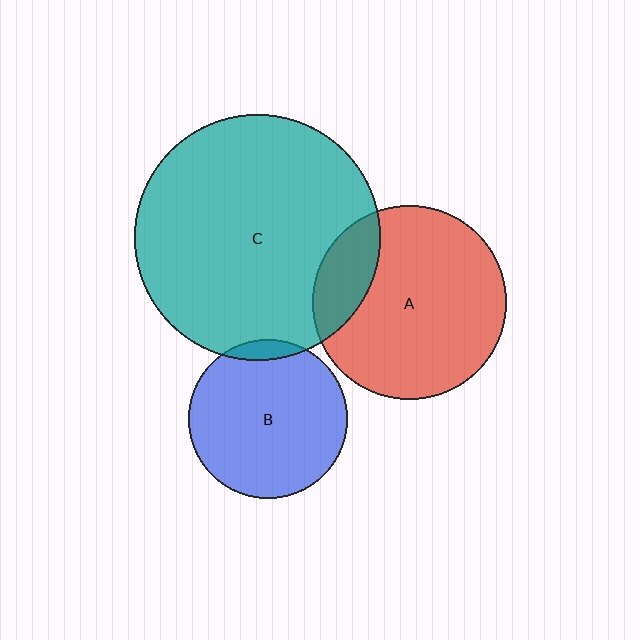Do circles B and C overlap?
Yes.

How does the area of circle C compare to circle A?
Approximately 1.6 times.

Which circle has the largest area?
Circle C (teal).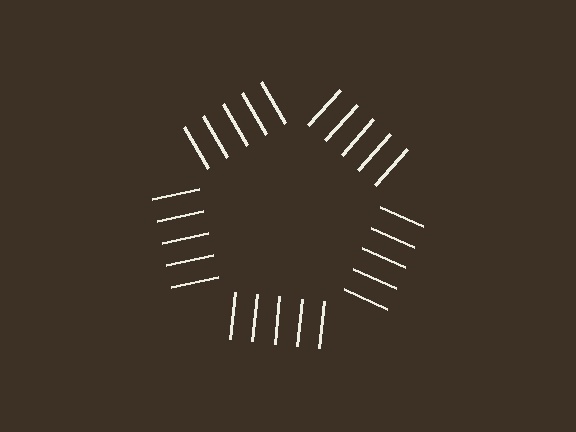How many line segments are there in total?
25 — 5 along each of the 5 edges.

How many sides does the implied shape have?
5 sides — the line-ends trace a pentagon.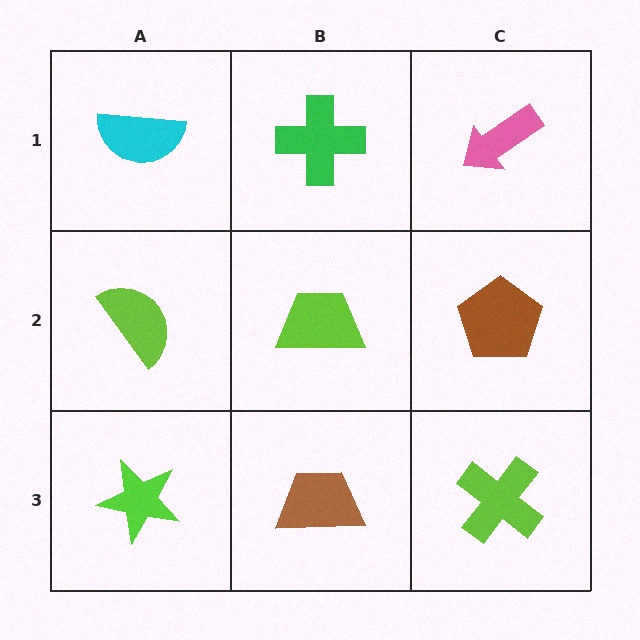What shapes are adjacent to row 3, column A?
A lime semicircle (row 2, column A), a brown trapezoid (row 3, column B).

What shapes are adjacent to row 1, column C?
A brown pentagon (row 2, column C), a green cross (row 1, column B).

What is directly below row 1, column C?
A brown pentagon.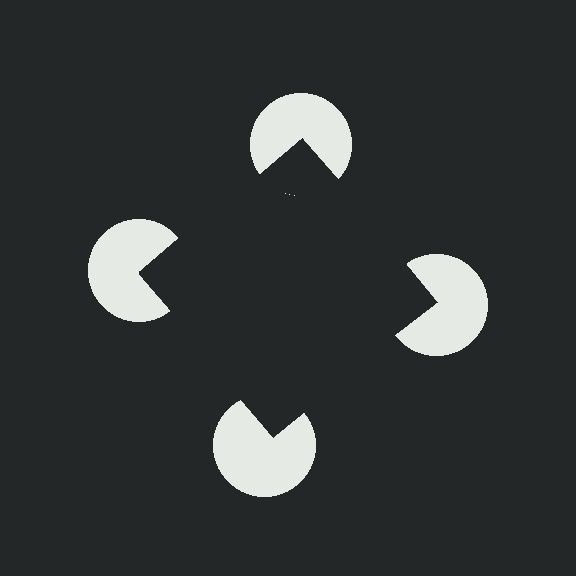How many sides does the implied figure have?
4 sides.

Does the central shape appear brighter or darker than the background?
It typically appears slightly darker than the background, even though no actual brightness change is drawn.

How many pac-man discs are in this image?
There are 4 — one at each vertex of the illusory square.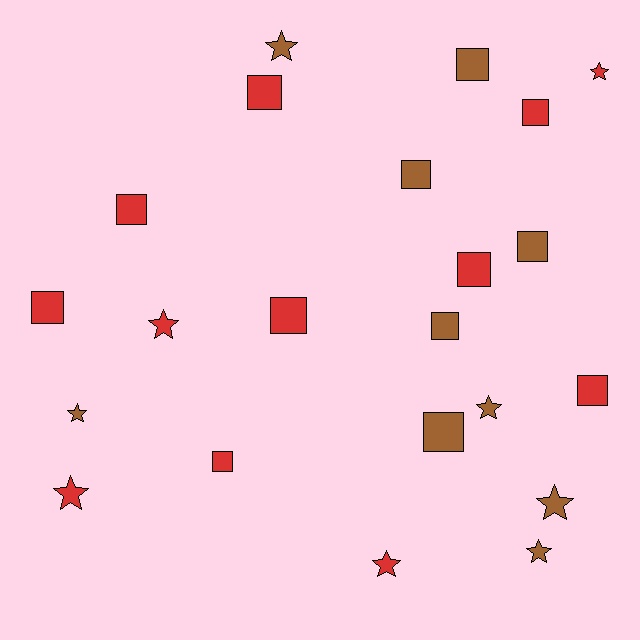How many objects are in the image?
There are 22 objects.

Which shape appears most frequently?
Square, with 13 objects.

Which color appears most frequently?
Red, with 12 objects.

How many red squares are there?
There are 8 red squares.